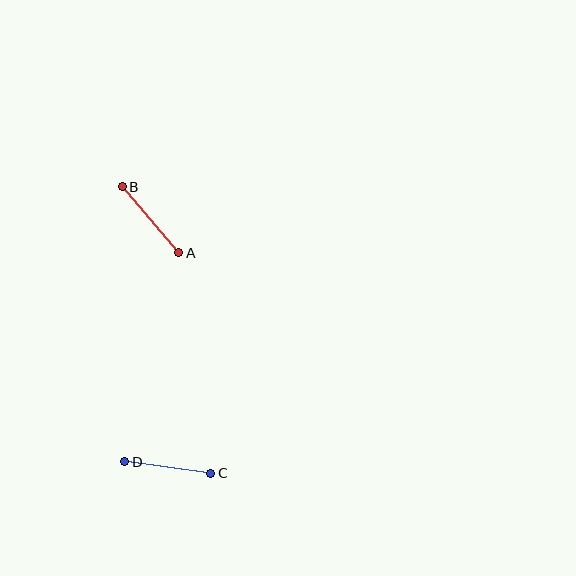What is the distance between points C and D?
The distance is approximately 87 pixels.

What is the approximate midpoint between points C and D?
The midpoint is at approximately (168, 468) pixels.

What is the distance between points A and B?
The distance is approximately 87 pixels.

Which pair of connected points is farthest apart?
Points A and B are farthest apart.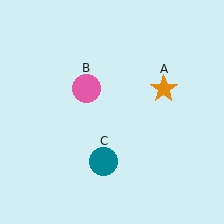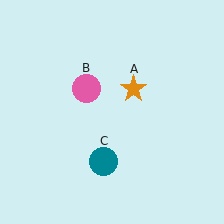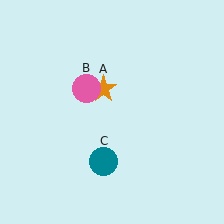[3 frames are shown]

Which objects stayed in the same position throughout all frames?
Pink circle (object B) and teal circle (object C) remained stationary.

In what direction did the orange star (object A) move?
The orange star (object A) moved left.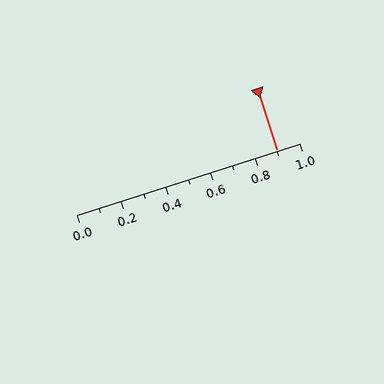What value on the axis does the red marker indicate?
The marker indicates approximately 0.9.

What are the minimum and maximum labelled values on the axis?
The axis runs from 0.0 to 1.0.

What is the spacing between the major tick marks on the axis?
The major ticks are spaced 0.2 apart.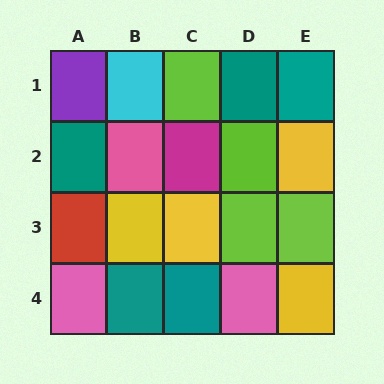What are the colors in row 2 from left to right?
Teal, pink, magenta, lime, yellow.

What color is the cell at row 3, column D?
Lime.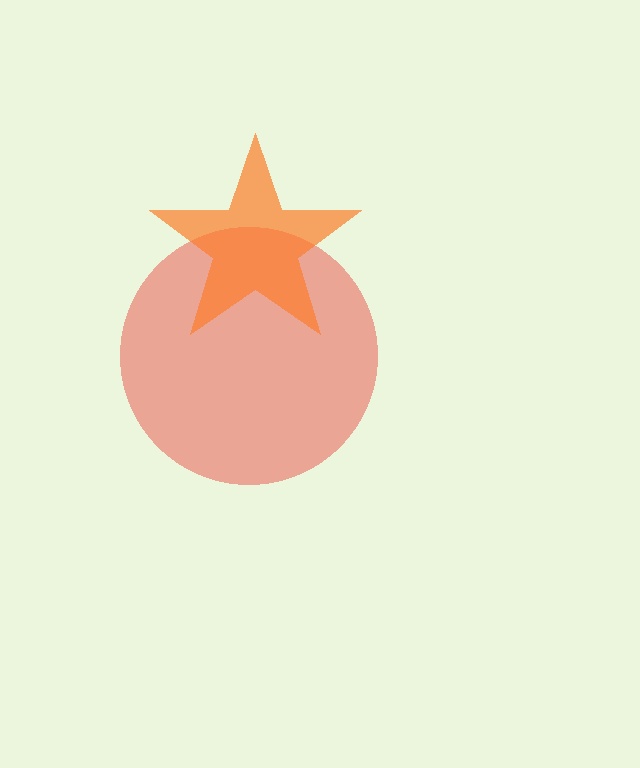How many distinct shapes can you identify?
There are 2 distinct shapes: a red circle, an orange star.